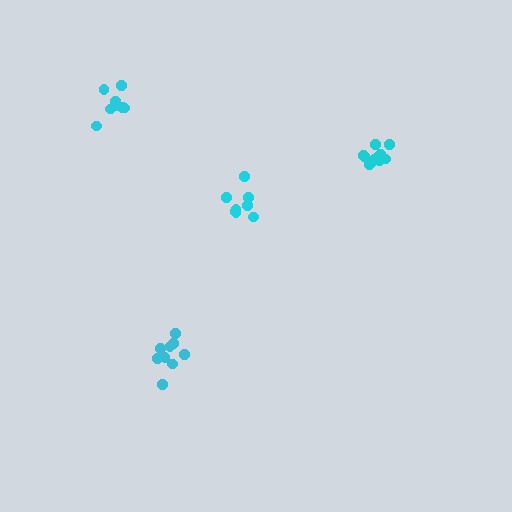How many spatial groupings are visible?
There are 4 spatial groupings.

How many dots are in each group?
Group 1: 8 dots, Group 2: 9 dots, Group 3: 13 dots, Group 4: 8 dots (38 total).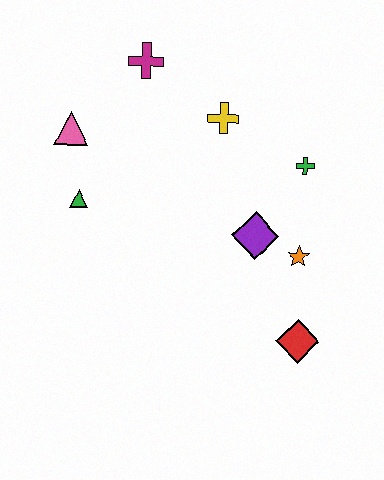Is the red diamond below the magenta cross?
Yes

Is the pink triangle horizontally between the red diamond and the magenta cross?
No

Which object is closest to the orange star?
The purple diamond is closest to the orange star.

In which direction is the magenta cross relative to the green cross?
The magenta cross is to the left of the green cross.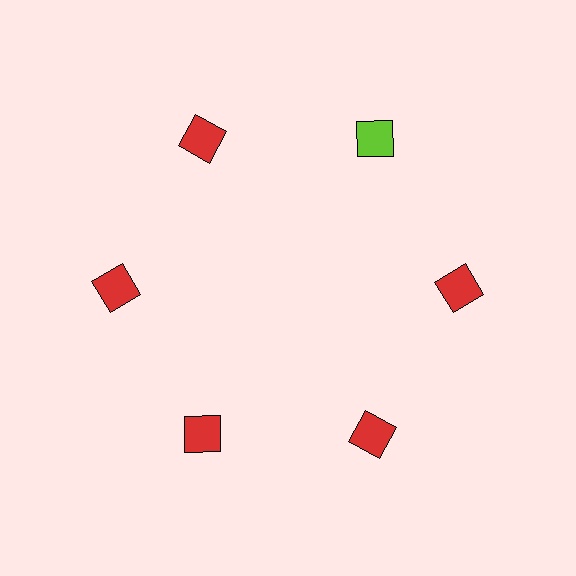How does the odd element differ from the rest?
It has a different color: lime instead of red.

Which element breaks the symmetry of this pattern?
The lime square at roughly the 1 o'clock position breaks the symmetry. All other shapes are red squares.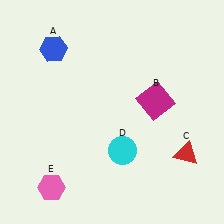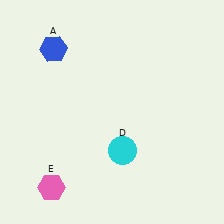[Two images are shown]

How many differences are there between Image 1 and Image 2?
There are 2 differences between the two images.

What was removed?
The magenta square (B), the red triangle (C) were removed in Image 2.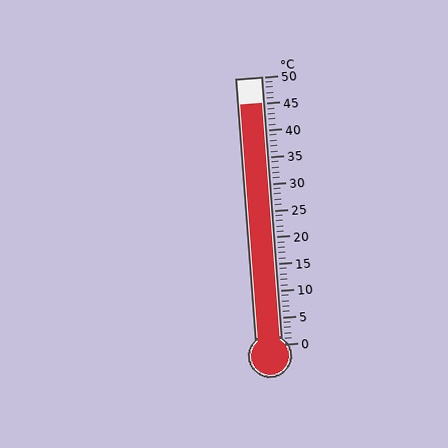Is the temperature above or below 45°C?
The temperature is at 45°C.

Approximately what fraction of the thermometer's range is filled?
The thermometer is filled to approximately 90% of its range.